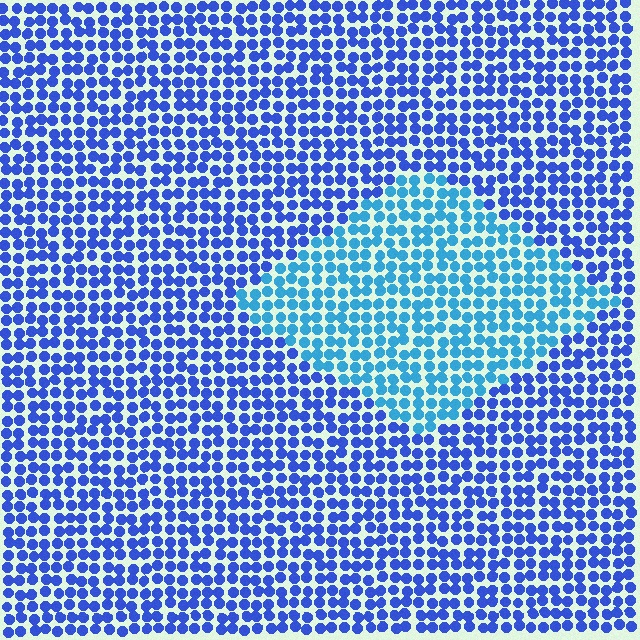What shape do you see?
I see a diamond.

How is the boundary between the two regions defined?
The boundary is defined purely by a slight shift in hue (about 31 degrees). Spacing, size, and orientation are identical on both sides.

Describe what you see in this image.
The image is filled with small blue elements in a uniform arrangement. A diamond-shaped region is visible where the elements are tinted to a slightly different hue, forming a subtle color boundary.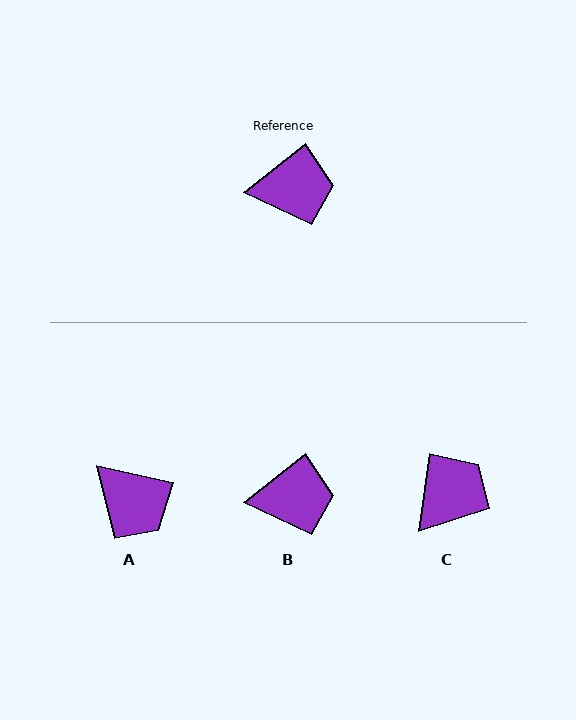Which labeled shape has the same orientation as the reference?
B.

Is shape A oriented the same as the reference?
No, it is off by about 51 degrees.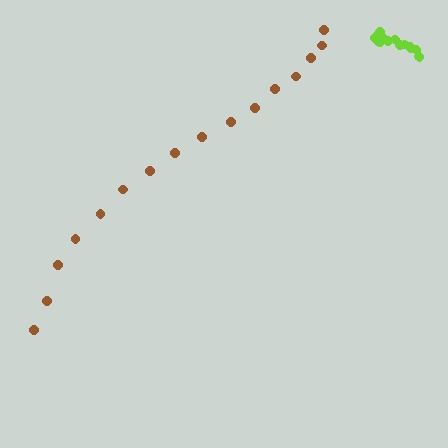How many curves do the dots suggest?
There are 2 distinct paths.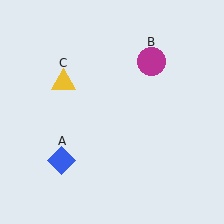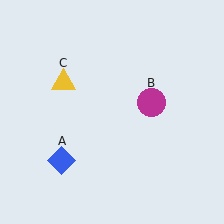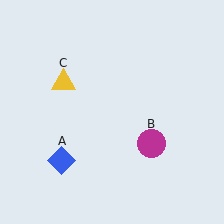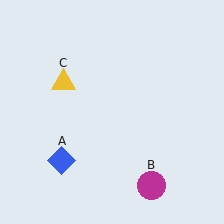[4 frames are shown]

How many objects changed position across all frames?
1 object changed position: magenta circle (object B).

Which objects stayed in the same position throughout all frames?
Blue diamond (object A) and yellow triangle (object C) remained stationary.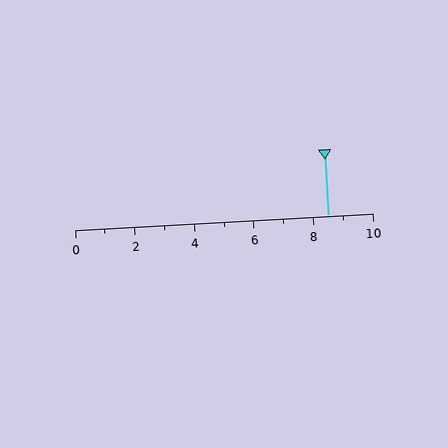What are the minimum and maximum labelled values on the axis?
The axis runs from 0 to 10.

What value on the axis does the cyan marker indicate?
The marker indicates approximately 8.5.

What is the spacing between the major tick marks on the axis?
The major ticks are spaced 2 apart.